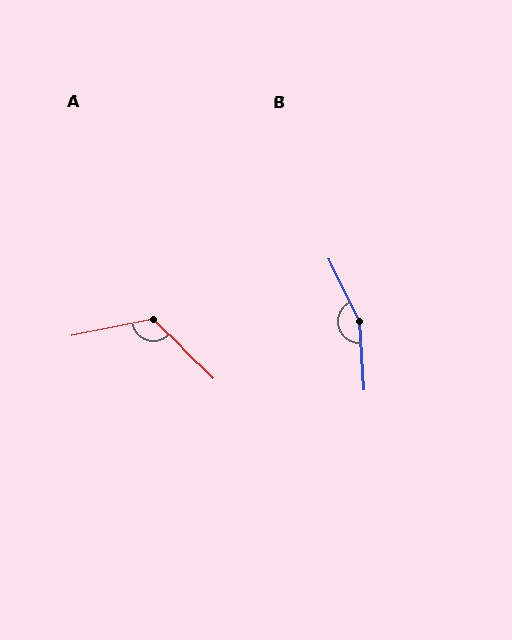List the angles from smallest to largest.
A (125°), B (158°).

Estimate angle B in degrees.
Approximately 158 degrees.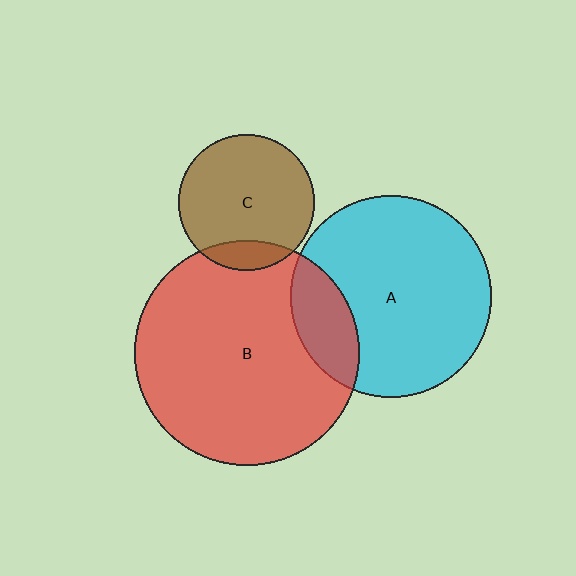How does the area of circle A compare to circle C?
Approximately 2.2 times.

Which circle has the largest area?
Circle B (red).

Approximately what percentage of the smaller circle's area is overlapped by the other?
Approximately 15%.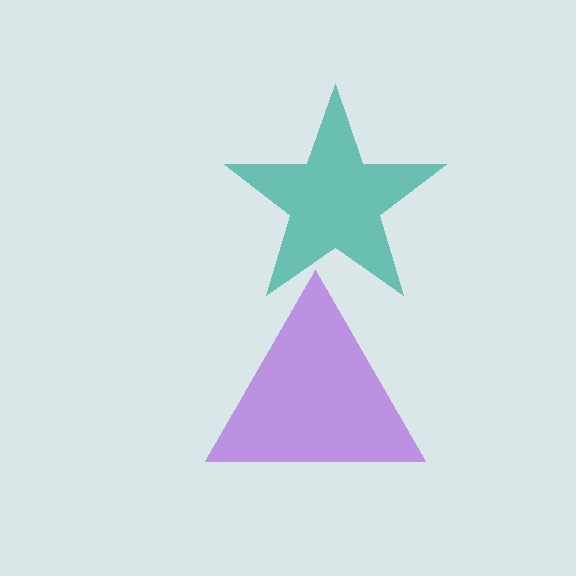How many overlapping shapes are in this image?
There are 2 overlapping shapes in the image.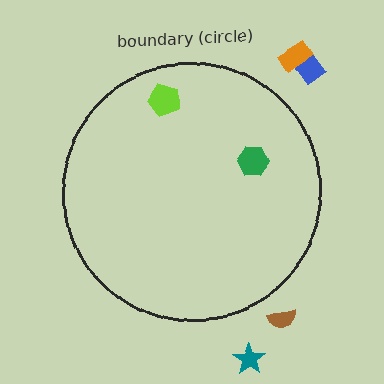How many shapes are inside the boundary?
2 inside, 4 outside.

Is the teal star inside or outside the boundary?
Outside.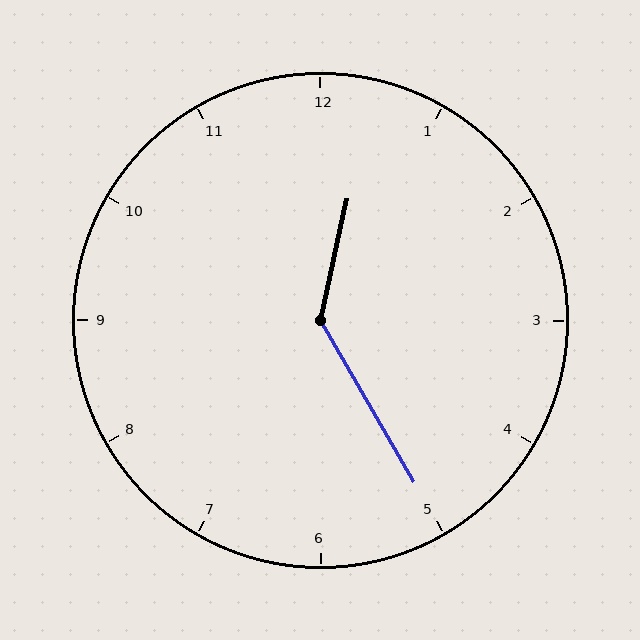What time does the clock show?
12:25.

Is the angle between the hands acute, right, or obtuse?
It is obtuse.